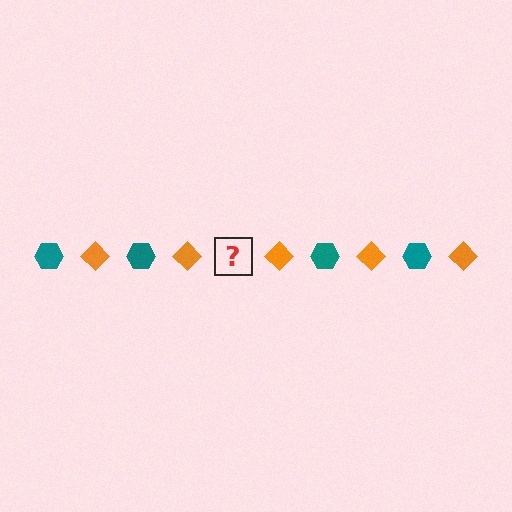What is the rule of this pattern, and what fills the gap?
The rule is that the pattern alternates between teal hexagon and orange diamond. The gap should be filled with a teal hexagon.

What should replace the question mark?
The question mark should be replaced with a teal hexagon.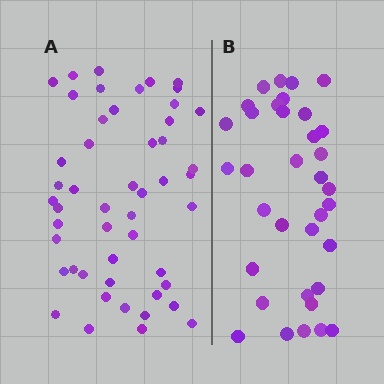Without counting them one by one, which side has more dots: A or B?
Region A (the left region) has more dots.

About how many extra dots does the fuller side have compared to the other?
Region A has approximately 15 more dots than region B.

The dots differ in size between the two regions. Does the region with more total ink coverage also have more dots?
No. Region B has more total ink coverage because its dots are larger, but region A actually contains more individual dots. Total area can be misleading — the number of items is what matters here.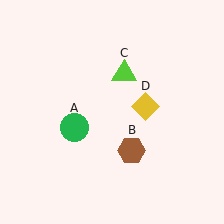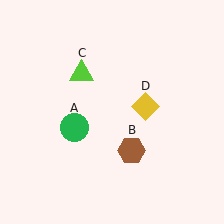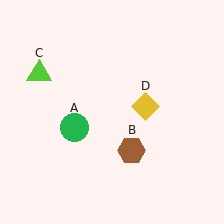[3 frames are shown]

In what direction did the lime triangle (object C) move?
The lime triangle (object C) moved left.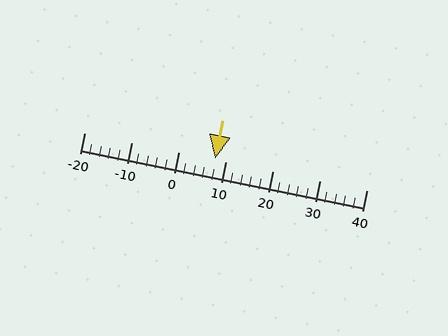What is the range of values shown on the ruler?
The ruler shows values from -20 to 40.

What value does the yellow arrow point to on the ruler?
The yellow arrow points to approximately 8.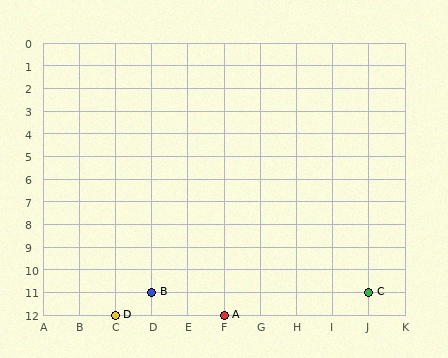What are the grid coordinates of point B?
Point B is at grid coordinates (D, 11).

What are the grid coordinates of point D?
Point D is at grid coordinates (C, 12).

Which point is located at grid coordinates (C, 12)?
Point D is at (C, 12).